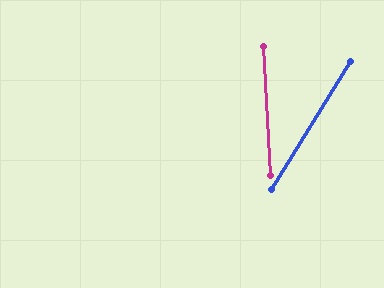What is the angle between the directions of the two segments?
Approximately 35 degrees.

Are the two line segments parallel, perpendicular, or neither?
Neither parallel nor perpendicular — they differ by about 35°.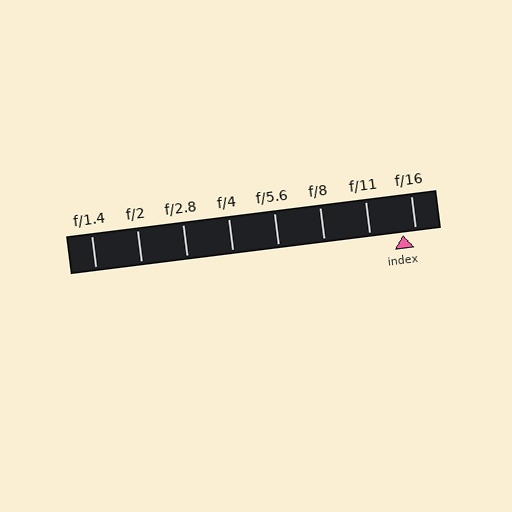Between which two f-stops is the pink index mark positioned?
The index mark is between f/11 and f/16.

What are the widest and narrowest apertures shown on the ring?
The widest aperture shown is f/1.4 and the narrowest is f/16.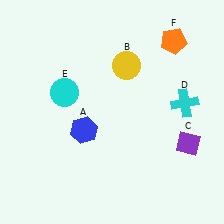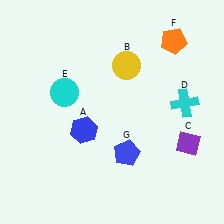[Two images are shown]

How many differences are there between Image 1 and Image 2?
There is 1 difference between the two images.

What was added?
A blue pentagon (G) was added in Image 2.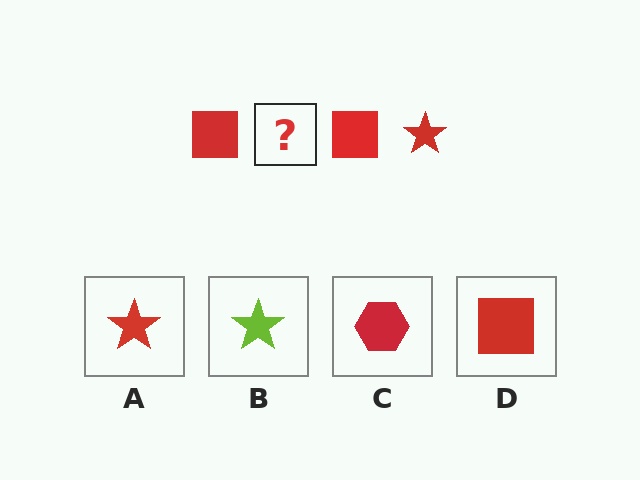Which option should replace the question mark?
Option A.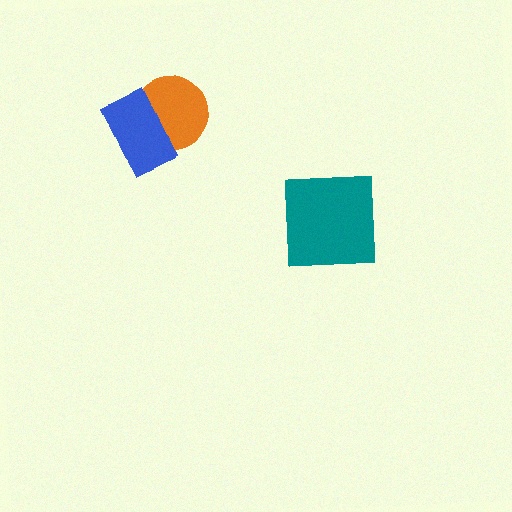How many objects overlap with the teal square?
0 objects overlap with the teal square.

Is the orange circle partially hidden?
Yes, it is partially covered by another shape.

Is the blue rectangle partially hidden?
No, no other shape covers it.